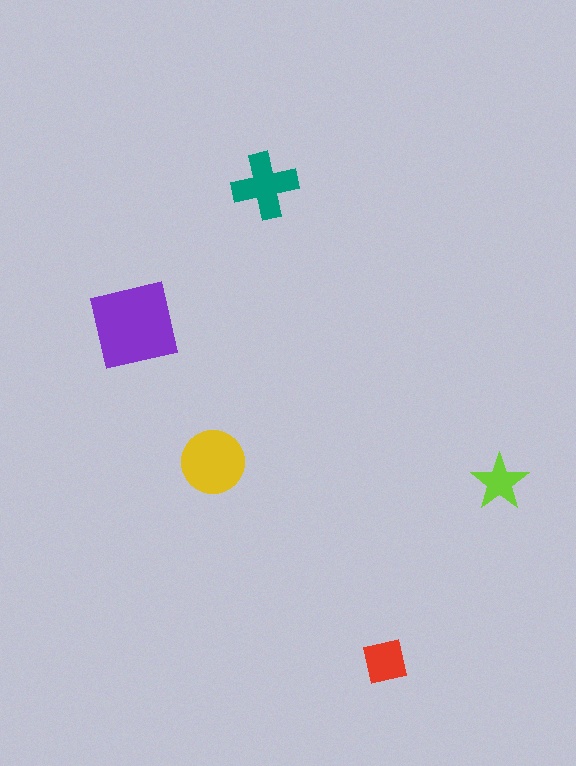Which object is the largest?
The purple square.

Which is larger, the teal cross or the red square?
The teal cross.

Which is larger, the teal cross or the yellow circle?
The yellow circle.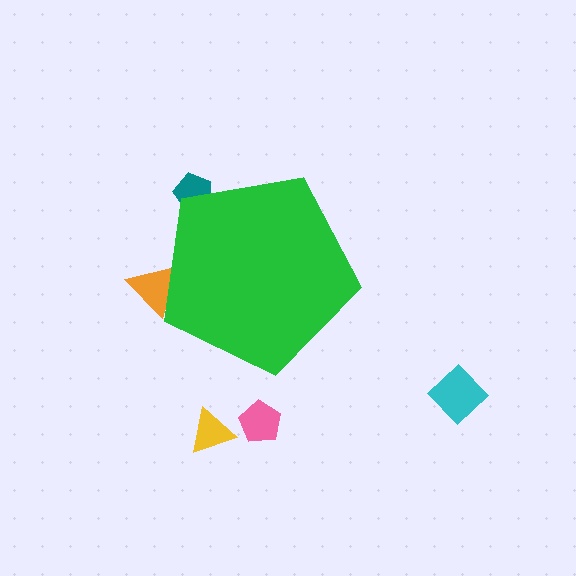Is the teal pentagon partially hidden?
Yes, the teal pentagon is partially hidden behind the green pentagon.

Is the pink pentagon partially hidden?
No, the pink pentagon is fully visible.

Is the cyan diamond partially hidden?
No, the cyan diamond is fully visible.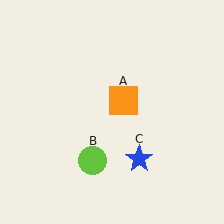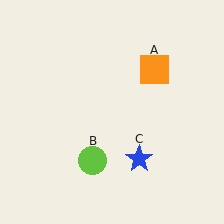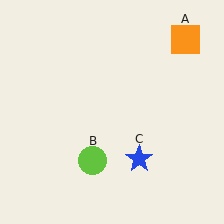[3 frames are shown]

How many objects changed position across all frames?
1 object changed position: orange square (object A).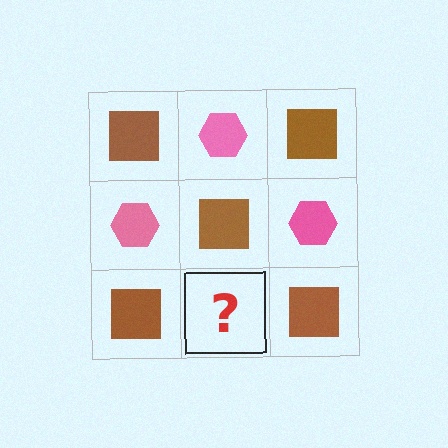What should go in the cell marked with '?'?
The missing cell should contain a pink hexagon.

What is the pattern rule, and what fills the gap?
The rule is that it alternates brown square and pink hexagon in a checkerboard pattern. The gap should be filled with a pink hexagon.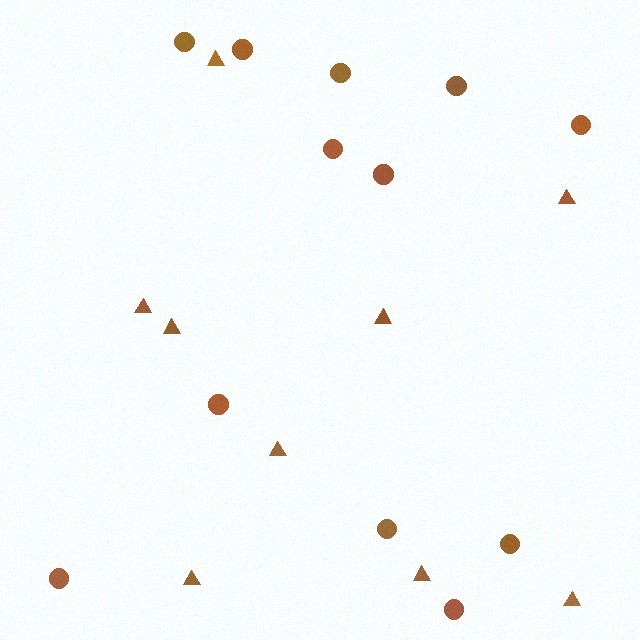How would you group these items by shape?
There are 2 groups: one group of circles (12) and one group of triangles (9).